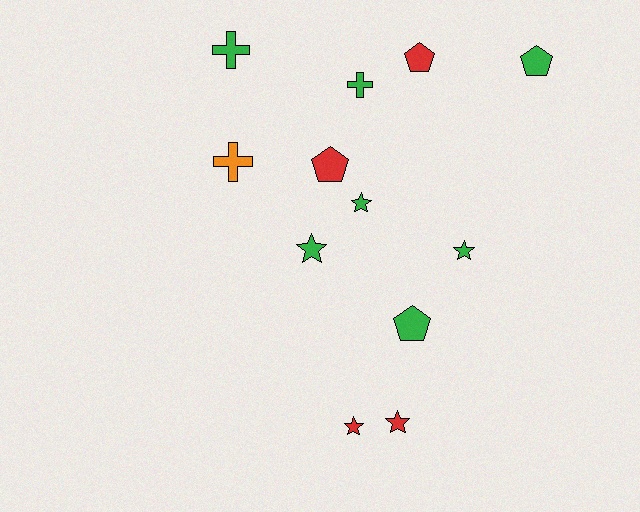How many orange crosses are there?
There is 1 orange cross.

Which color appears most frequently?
Green, with 7 objects.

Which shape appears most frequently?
Star, with 5 objects.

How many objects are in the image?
There are 12 objects.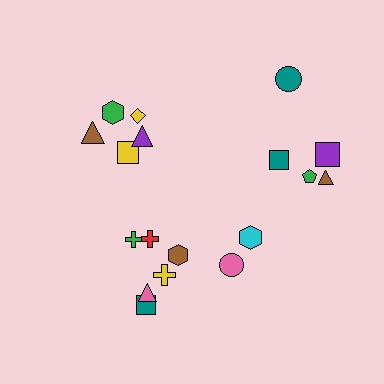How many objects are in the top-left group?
There are 5 objects.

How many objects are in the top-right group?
There are 7 objects.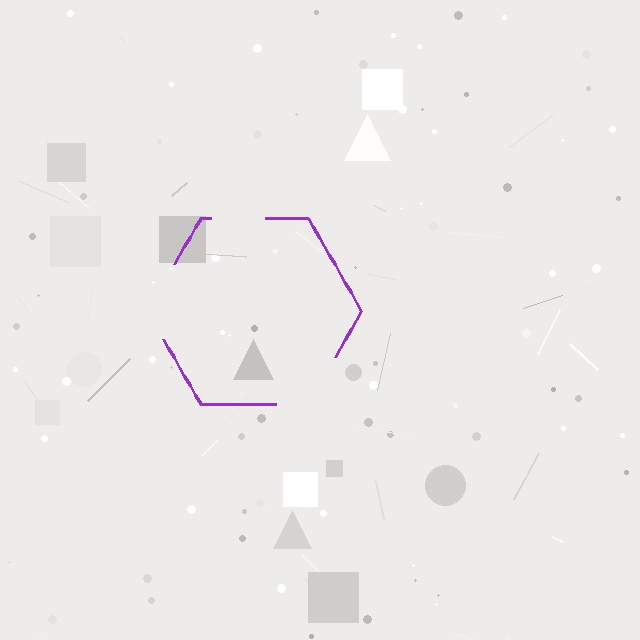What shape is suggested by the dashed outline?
The dashed outline suggests a hexagon.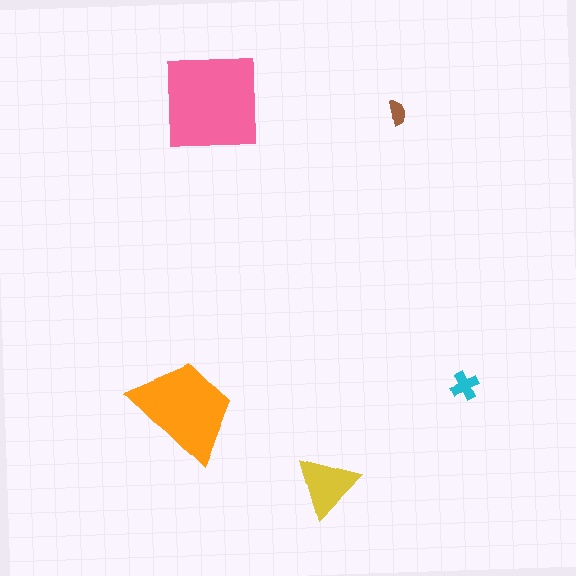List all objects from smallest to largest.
The brown semicircle, the cyan cross, the yellow triangle, the orange trapezoid, the pink square.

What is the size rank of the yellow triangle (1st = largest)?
3rd.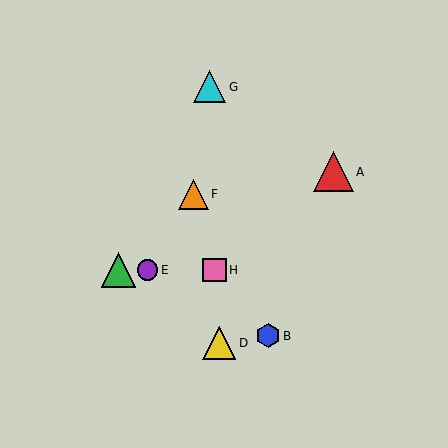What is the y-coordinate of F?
Object F is at y≈194.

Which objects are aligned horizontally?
Objects C, E, H are aligned horizontally.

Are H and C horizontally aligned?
Yes, both are at y≈270.